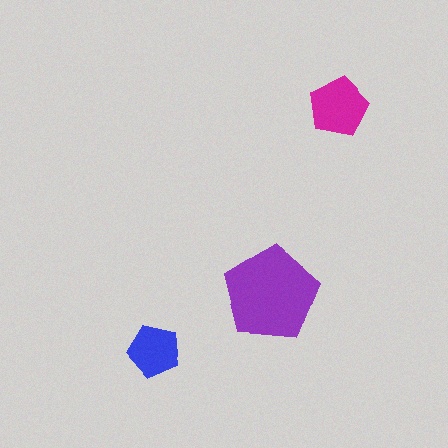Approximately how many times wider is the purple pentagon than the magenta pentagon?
About 1.5 times wider.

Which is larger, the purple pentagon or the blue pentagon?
The purple one.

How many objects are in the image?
There are 3 objects in the image.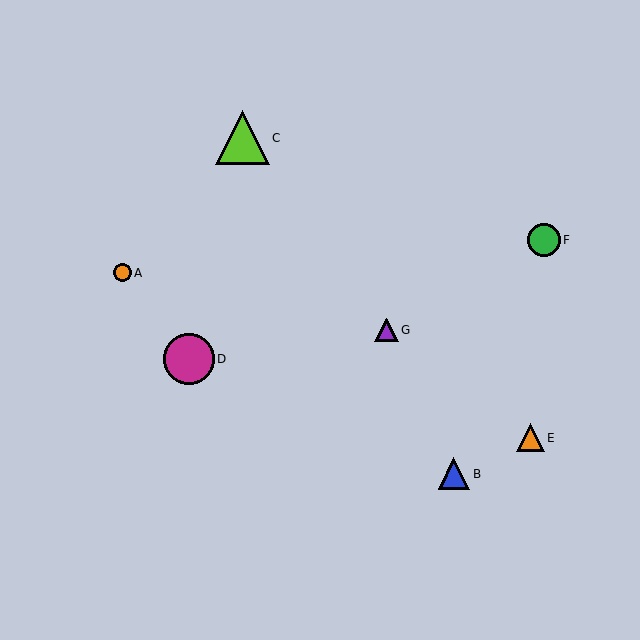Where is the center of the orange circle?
The center of the orange circle is at (122, 273).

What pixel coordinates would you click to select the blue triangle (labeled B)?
Click at (454, 474) to select the blue triangle B.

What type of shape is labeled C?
Shape C is a lime triangle.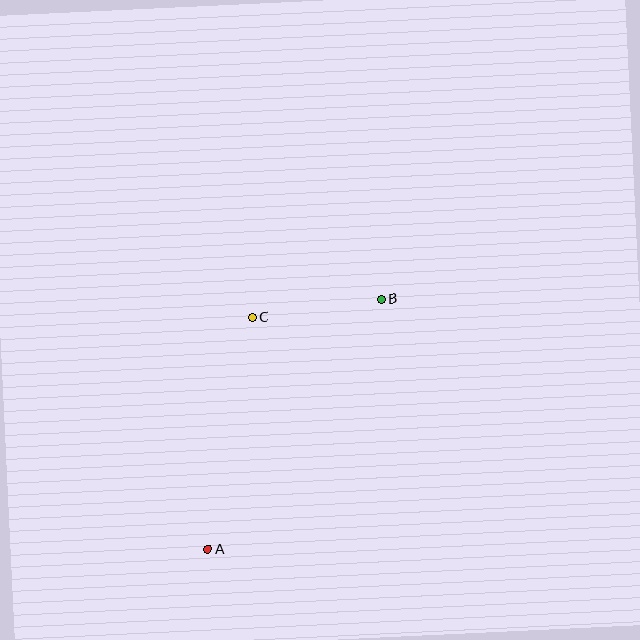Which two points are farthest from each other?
Points A and B are farthest from each other.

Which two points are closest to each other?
Points B and C are closest to each other.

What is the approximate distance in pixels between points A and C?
The distance between A and C is approximately 236 pixels.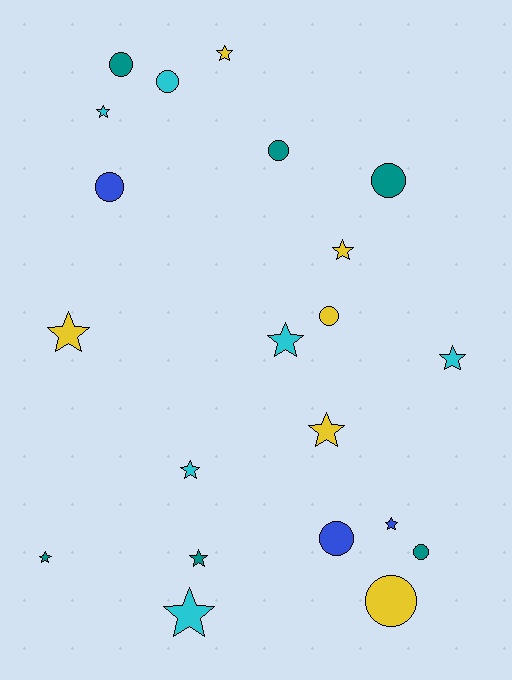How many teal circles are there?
There are 4 teal circles.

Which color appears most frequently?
Teal, with 6 objects.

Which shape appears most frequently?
Star, with 12 objects.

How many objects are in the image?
There are 21 objects.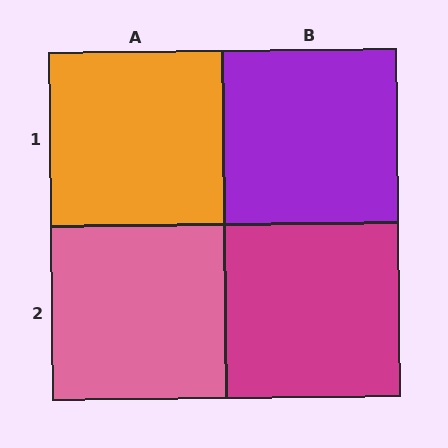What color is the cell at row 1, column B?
Purple.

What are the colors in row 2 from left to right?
Pink, magenta.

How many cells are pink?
1 cell is pink.